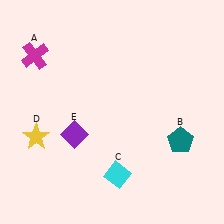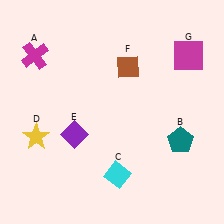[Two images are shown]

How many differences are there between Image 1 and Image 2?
There are 2 differences between the two images.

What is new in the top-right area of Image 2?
A brown diamond (F) was added in the top-right area of Image 2.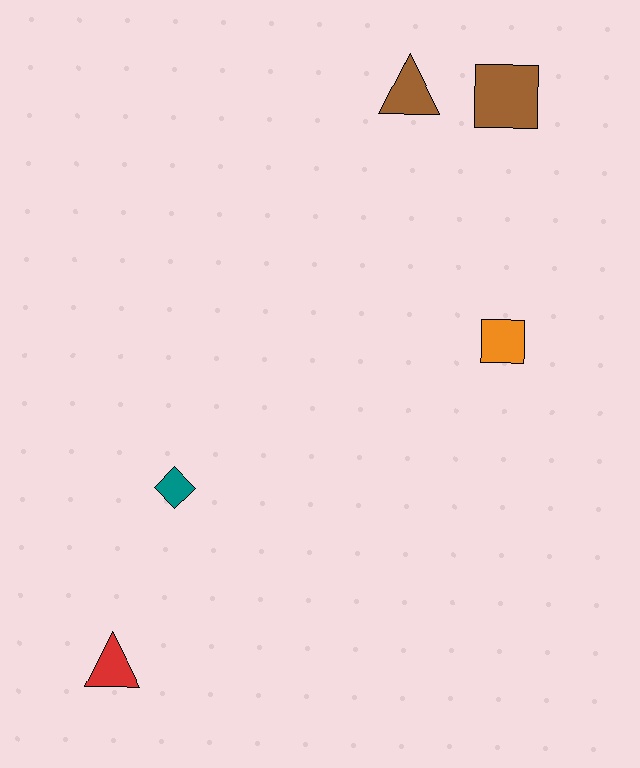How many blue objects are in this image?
There are no blue objects.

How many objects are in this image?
There are 5 objects.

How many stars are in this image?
There are no stars.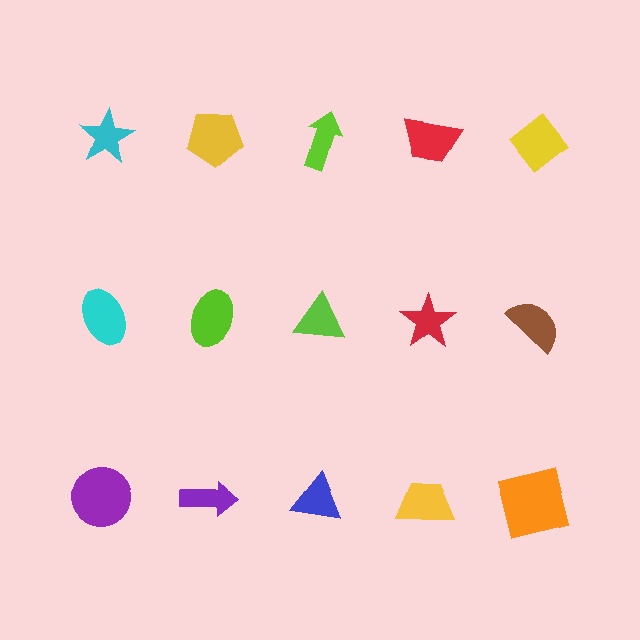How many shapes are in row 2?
5 shapes.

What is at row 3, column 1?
A purple circle.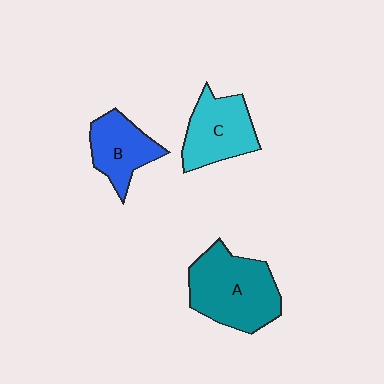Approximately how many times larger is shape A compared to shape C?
Approximately 1.4 times.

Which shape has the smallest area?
Shape B (blue).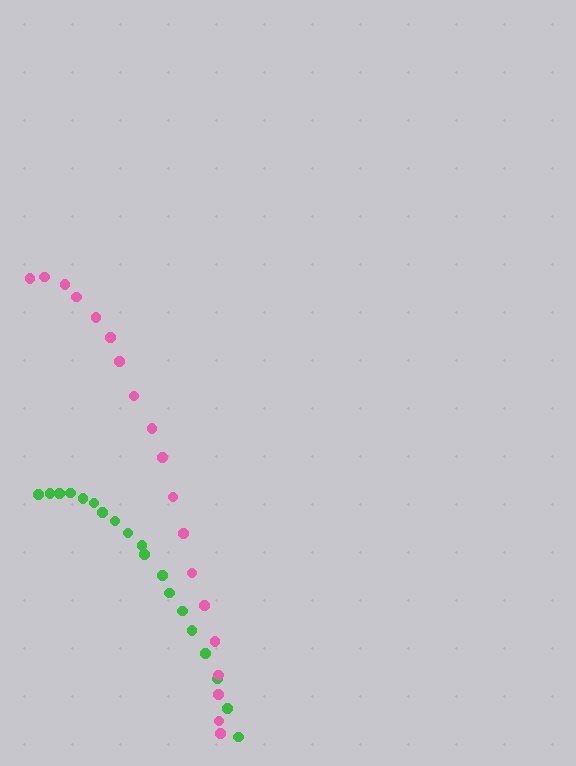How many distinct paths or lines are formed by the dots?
There are 2 distinct paths.